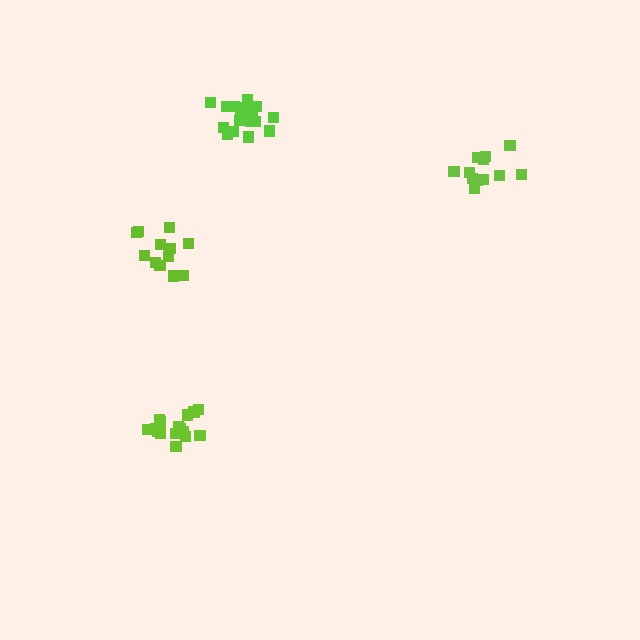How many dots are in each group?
Group 1: 19 dots, Group 2: 13 dots, Group 3: 17 dots, Group 4: 13 dots (62 total).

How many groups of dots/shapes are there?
There are 4 groups.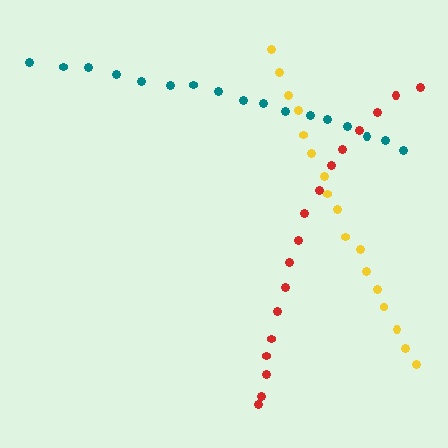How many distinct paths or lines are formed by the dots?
There are 3 distinct paths.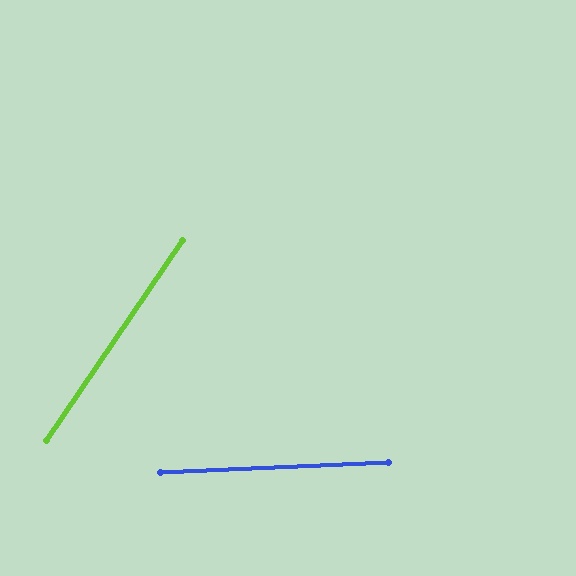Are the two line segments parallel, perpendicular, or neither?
Neither parallel nor perpendicular — they differ by about 53°.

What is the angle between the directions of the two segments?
Approximately 53 degrees.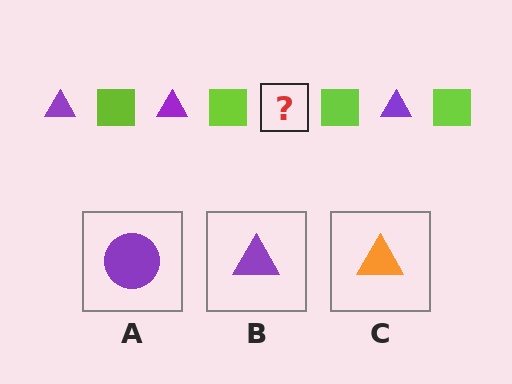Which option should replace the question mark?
Option B.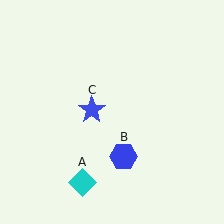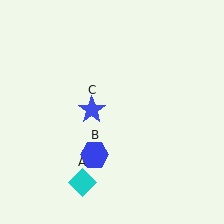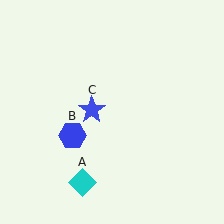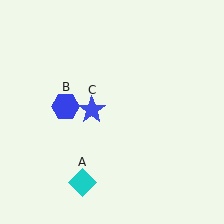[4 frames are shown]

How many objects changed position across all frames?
1 object changed position: blue hexagon (object B).